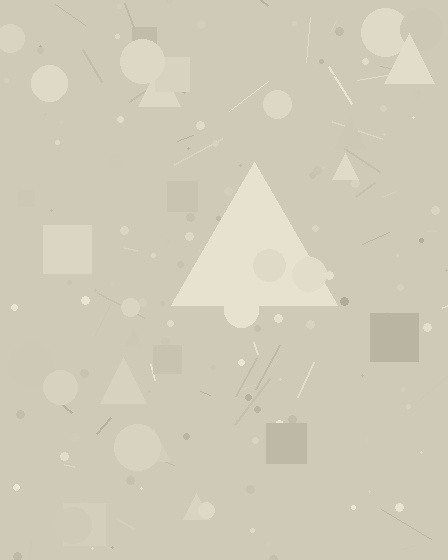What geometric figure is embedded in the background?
A triangle is embedded in the background.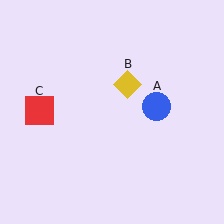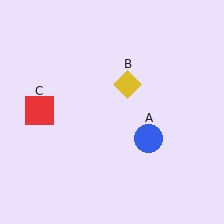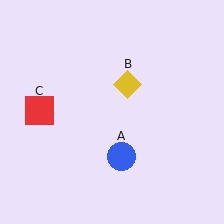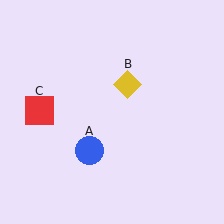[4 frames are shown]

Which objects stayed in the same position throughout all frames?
Yellow diamond (object B) and red square (object C) remained stationary.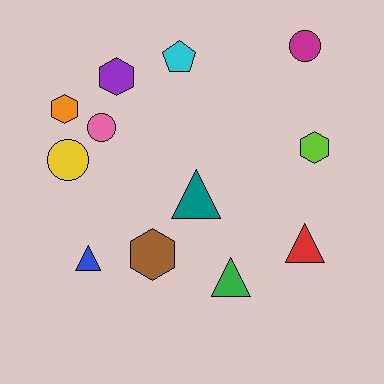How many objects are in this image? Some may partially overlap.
There are 12 objects.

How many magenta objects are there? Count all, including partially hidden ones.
There is 1 magenta object.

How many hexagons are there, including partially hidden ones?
There are 4 hexagons.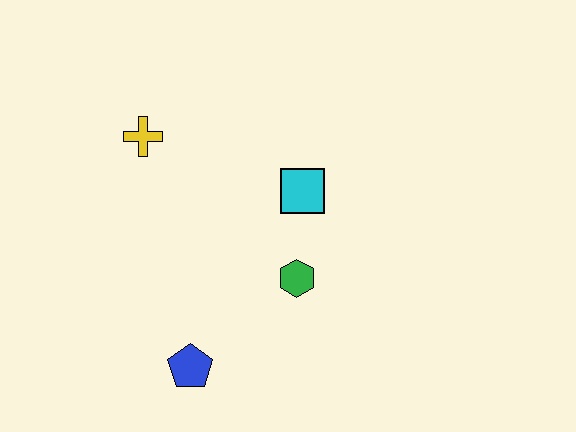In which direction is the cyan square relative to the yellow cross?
The cyan square is to the right of the yellow cross.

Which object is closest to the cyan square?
The green hexagon is closest to the cyan square.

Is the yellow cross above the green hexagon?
Yes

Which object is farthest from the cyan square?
The blue pentagon is farthest from the cyan square.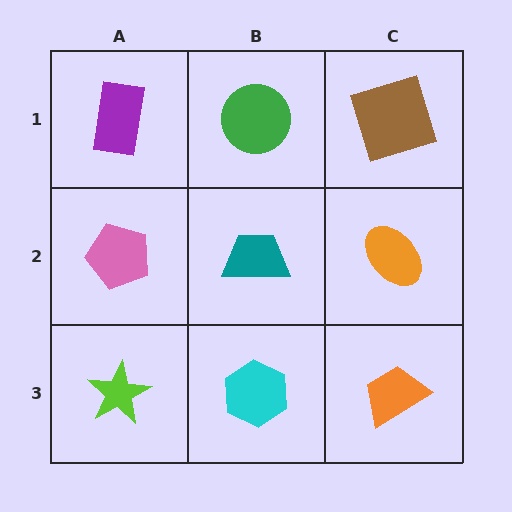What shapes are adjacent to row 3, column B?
A teal trapezoid (row 2, column B), a lime star (row 3, column A), an orange trapezoid (row 3, column C).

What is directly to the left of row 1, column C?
A green circle.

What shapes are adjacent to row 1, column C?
An orange ellipse (row 2, column C), a green circle (row 1, column B).